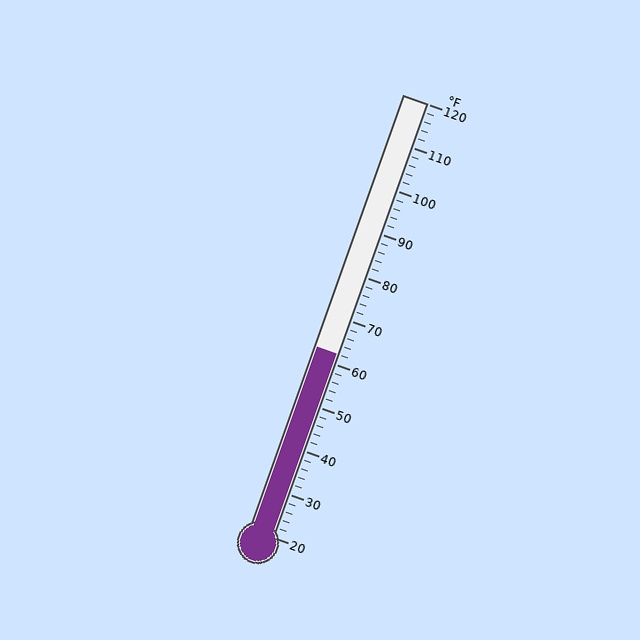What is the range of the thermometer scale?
The thermometer scale ranges from 20°F to 120°F.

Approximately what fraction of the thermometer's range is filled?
The thermometer is filled to approximately 40% of its range.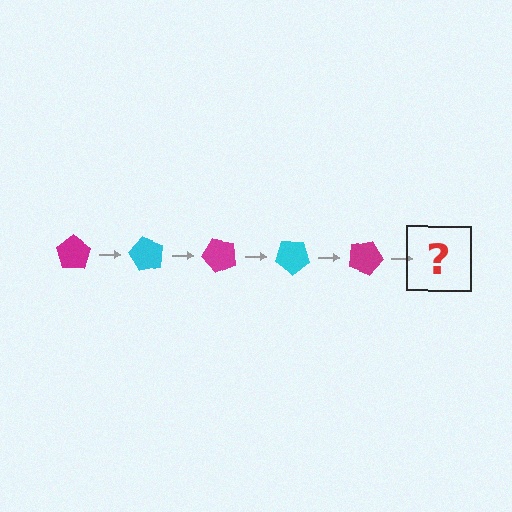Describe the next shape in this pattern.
It should be a cyan pentagon, rotated 300 degrees from the start.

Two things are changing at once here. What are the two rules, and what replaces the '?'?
The two rules are that it rotates 60 degrees each step and the color cycles through magenta and cyan. The '?' should be a cyan pentagon, rotated 300 degrees from the start.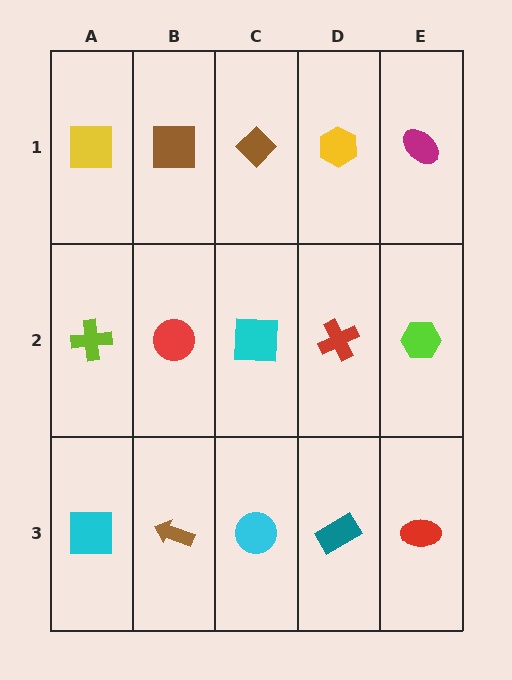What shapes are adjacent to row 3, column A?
A lime cross (row 2, column A), a brown arrow (row 3, column B).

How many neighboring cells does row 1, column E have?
2.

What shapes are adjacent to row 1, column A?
A lime cross (row 2, column A), a brown square (row 1, column B).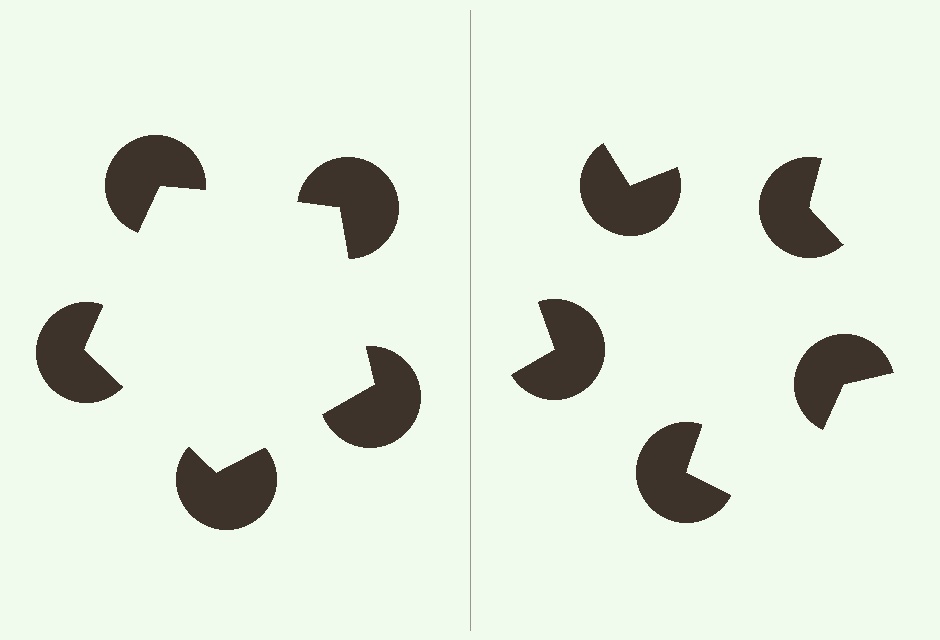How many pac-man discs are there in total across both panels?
10 — 5 on each side.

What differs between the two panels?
The pac-man discs are positioned identically on both sides; only the wedge orientations differ. On the left they align to a pentagon; on the right they are misaligned.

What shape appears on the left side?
An illusory pentagon.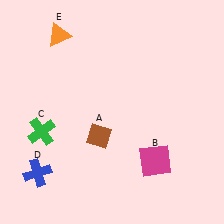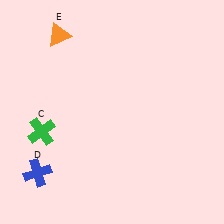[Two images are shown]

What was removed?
The magenta square (B), the brown diamond (A) were removed in Image 2.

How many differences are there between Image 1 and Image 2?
There are 2 differences between the two images.